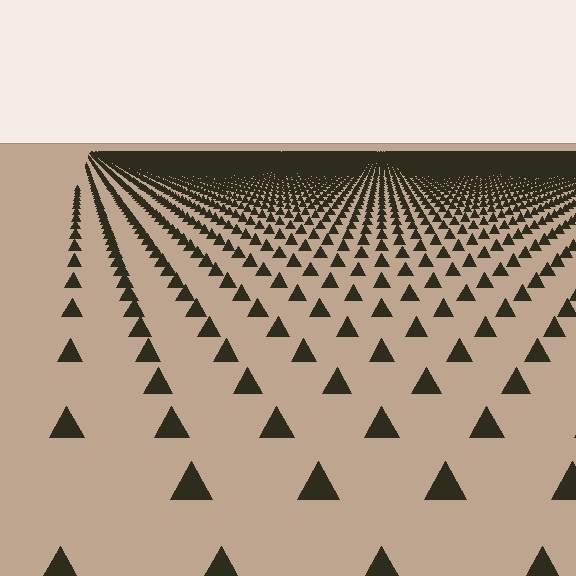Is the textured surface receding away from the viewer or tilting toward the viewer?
The surface is receding away from the viewer. Texture elements get smaller and denser toward the top.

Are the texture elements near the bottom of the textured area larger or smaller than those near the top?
Larger. Near the bottom, elements are closer to the viewer and appear at a bigger on-screen size.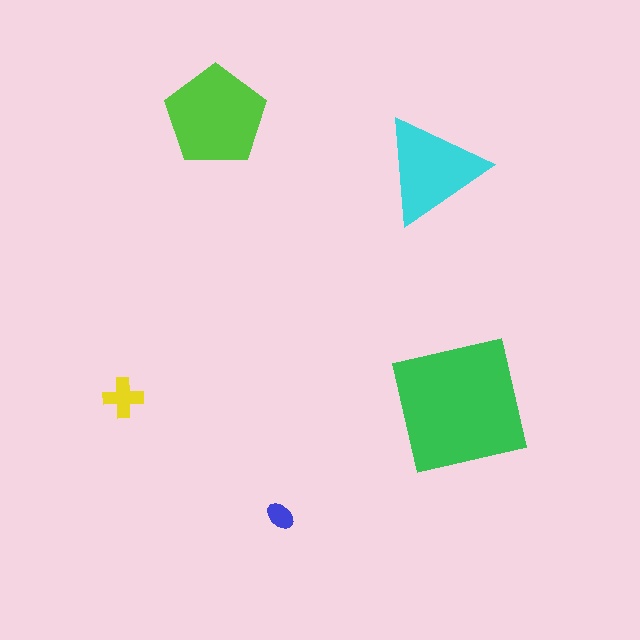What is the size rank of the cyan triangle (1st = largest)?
3rd.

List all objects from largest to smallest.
The green square, the lime pentagon, the cyan triangle, the yellow cross, the blue ellipse.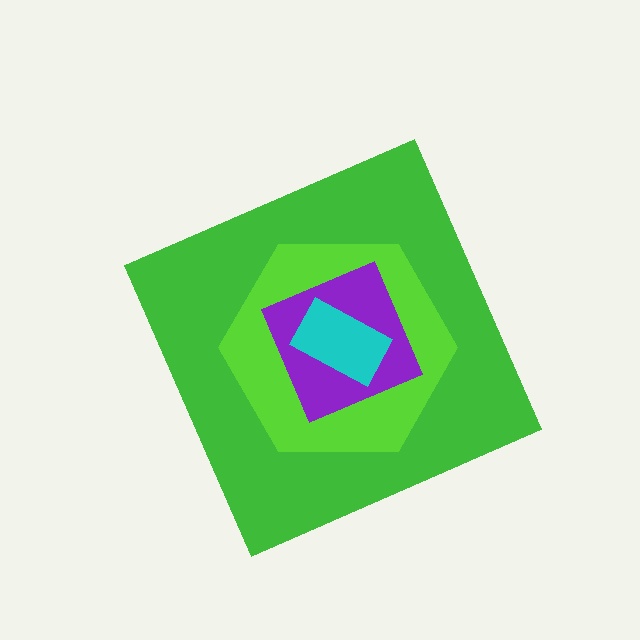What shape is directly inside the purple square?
The cyan rectangle.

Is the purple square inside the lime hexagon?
Yes.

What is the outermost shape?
The green diamond.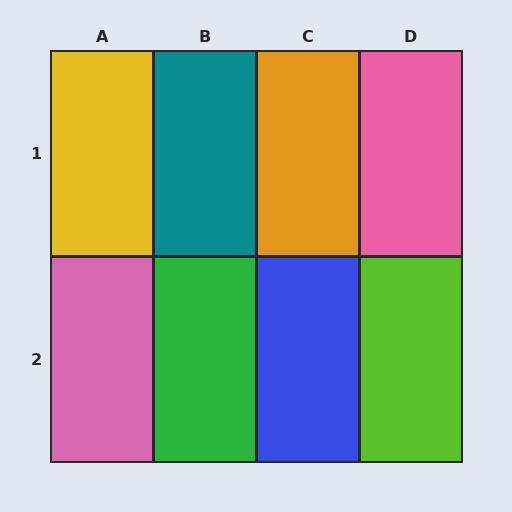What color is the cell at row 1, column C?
Orange.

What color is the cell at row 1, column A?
Yellow.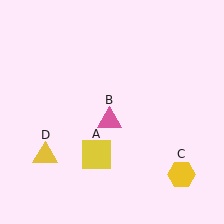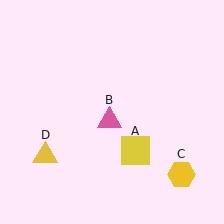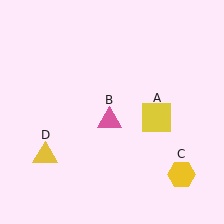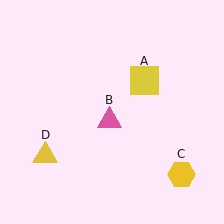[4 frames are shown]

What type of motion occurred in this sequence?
The yellow square (object A) rotated counterclockwise around the center of the scene.